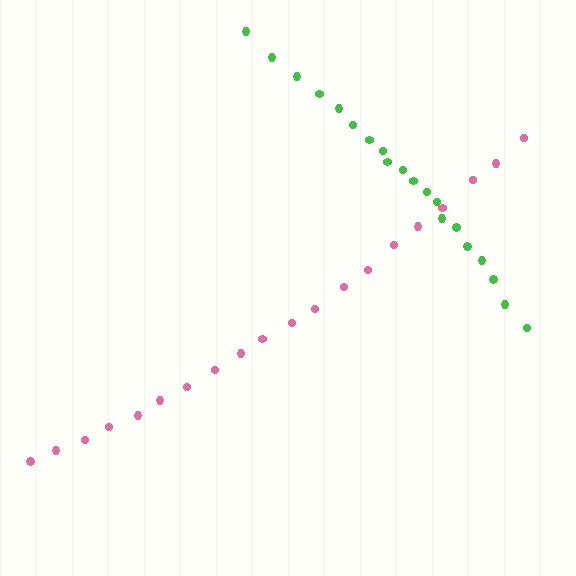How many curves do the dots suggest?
There are 2 distinct paths.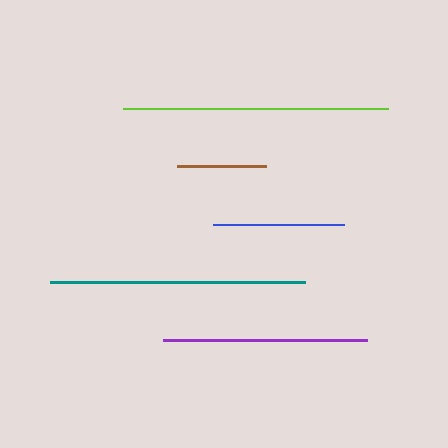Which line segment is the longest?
The lime line is the longest at approximately 265 pixels.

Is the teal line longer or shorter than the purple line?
The teal line is longer than the purple line.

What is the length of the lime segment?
The lime segment is approximately 265 pixels long.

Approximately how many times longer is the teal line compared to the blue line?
The teal line is approximately 1.9 times the length of the blue line.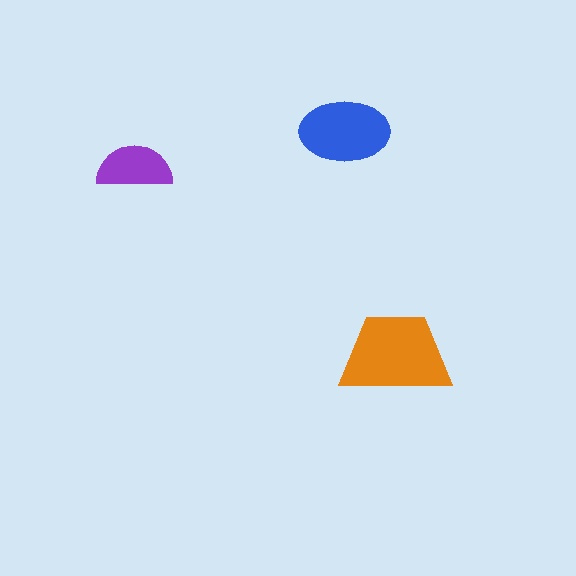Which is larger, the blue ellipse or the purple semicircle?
The blue ellipse.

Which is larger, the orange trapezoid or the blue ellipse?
The orange trapezoid.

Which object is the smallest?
The purple semicircle.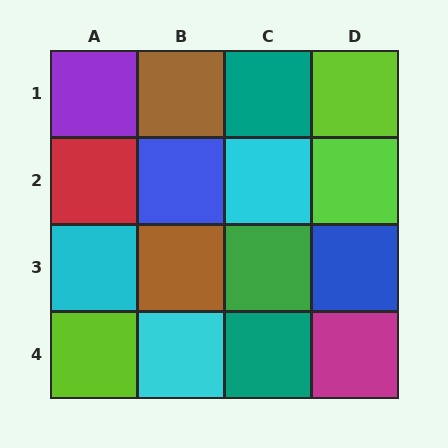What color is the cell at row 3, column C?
Green.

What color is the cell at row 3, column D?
Blue.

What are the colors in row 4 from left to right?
Lime, cyan, teal, magenta.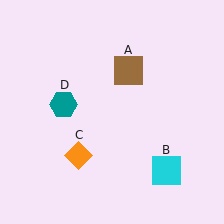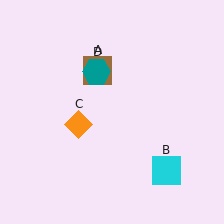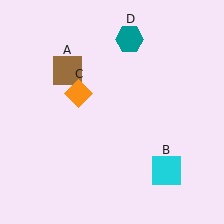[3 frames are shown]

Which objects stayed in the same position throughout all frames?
Cyan square (object B) remained stationary.